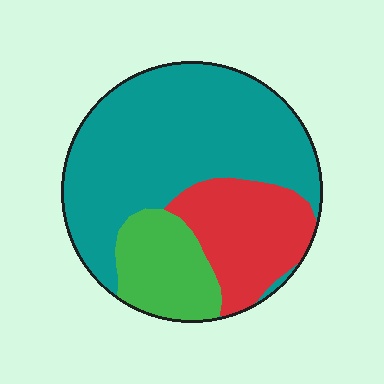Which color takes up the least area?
Green, at roughly 15%.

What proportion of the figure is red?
Red covers roughly 25% of the figure.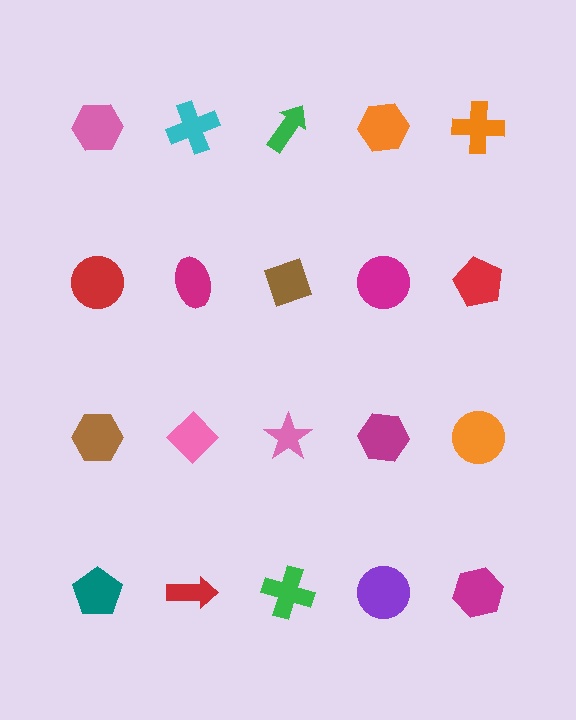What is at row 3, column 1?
A brown hexagon.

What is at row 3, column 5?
An orange circle.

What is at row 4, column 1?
A teal pentagon.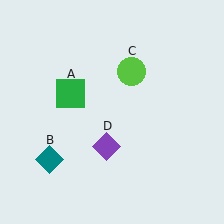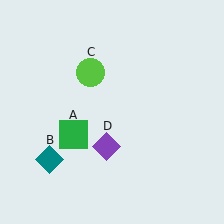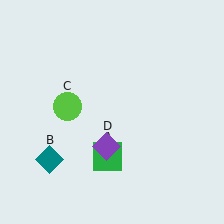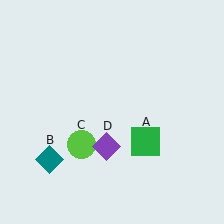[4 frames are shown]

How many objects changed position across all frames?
2 objects changed position: green square (object A), lime circle (object C).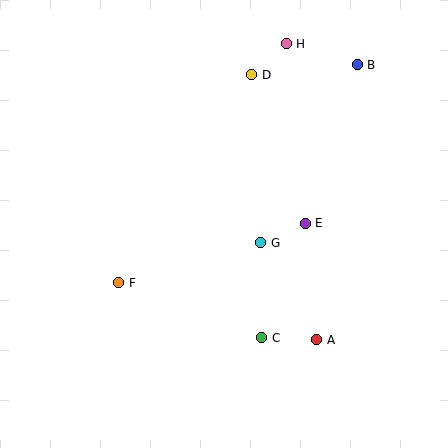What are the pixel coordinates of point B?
Point B is at (357, 65).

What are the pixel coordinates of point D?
Point D is at (252, 75).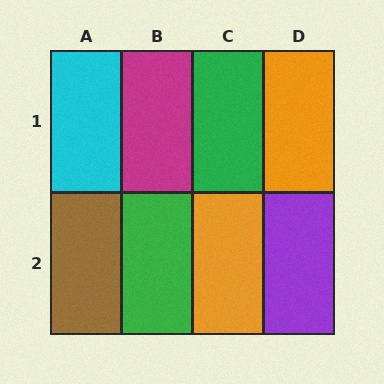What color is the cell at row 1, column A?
Cyan.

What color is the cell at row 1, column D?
Orange.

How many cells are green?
2 cells are green.